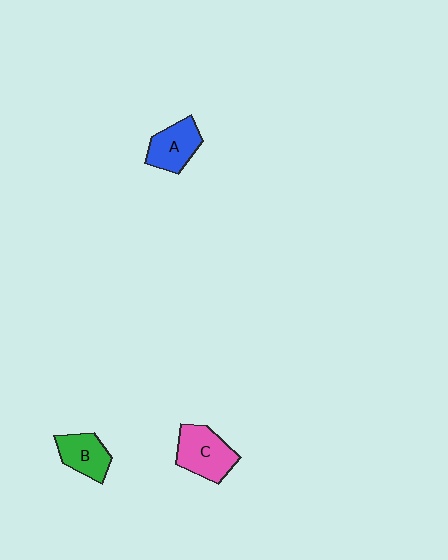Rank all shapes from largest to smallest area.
From largest to smallest: C (pink), A (blue), B (green).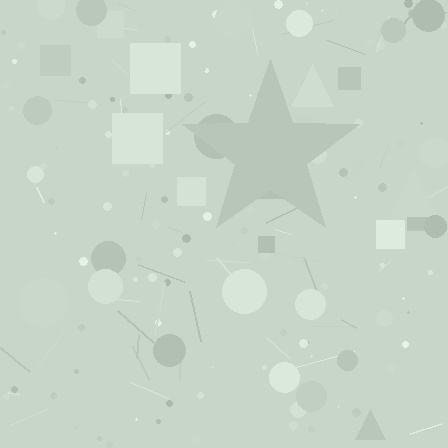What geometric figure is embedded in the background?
A star is embedded in the background.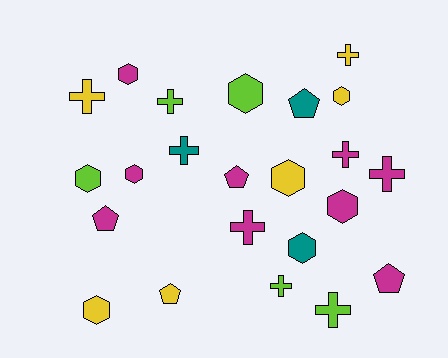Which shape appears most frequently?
Cross, with 9 objects.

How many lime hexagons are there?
There are 2 lime hexagons.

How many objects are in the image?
There are 23 objects.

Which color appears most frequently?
Magenta, with 9 objects.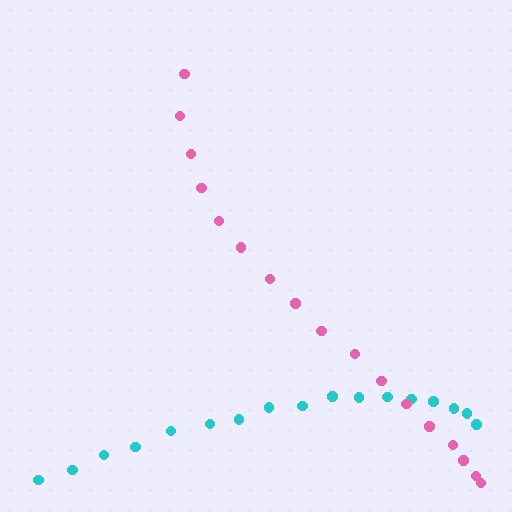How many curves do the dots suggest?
There are 2 distinct paths.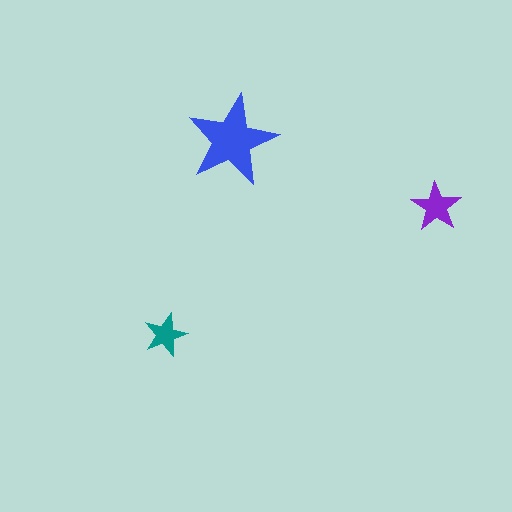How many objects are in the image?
There are 3 objects in the image.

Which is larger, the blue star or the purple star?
The blue one.